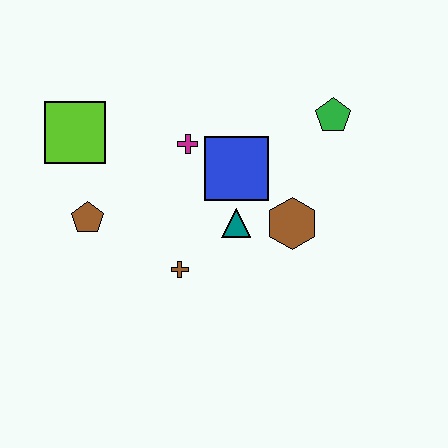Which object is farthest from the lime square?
The green pentagon is farthest from the lime square.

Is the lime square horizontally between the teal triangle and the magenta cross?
No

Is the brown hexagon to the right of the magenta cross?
Yes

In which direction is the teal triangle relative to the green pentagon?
The teal triangle is below the green pentagon.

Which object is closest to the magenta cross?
The blue square is closest to the magenta cross.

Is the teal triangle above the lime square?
No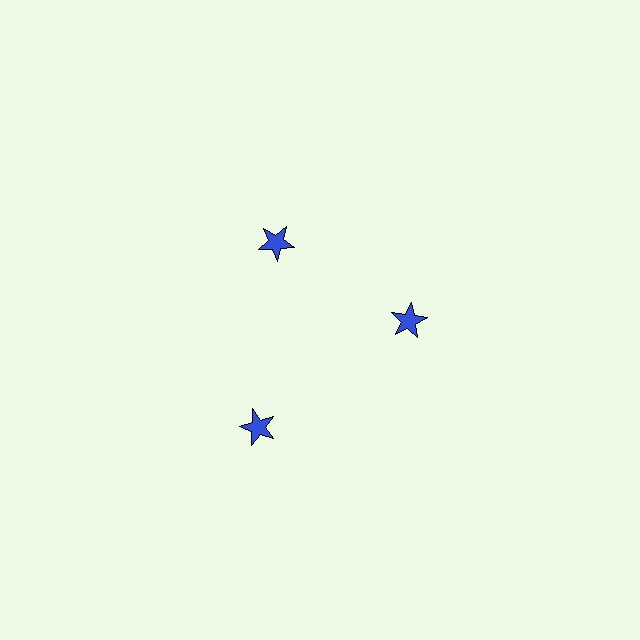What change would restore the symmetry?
The symmetry would be restored by moving it inward, back onto the ring so that all 3 stars sit at equal angles and equal distance from the center.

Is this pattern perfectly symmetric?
No. The 3 blue stars are arranged in a ring, but one element near the 7 o'clock position is pushed outward from the center, breaking the 3-fold rotational symmetry.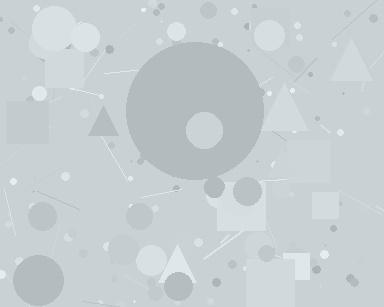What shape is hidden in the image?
A circle is hidden in the image.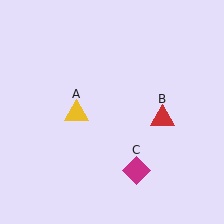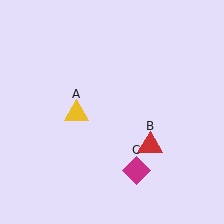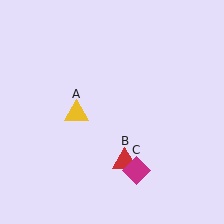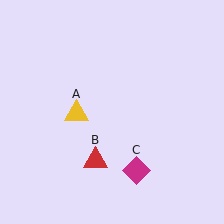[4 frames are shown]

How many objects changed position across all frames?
1 object changed position: red triangle (object B).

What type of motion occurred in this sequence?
The red triangle (object B) rotated clockwise around the center of the scene.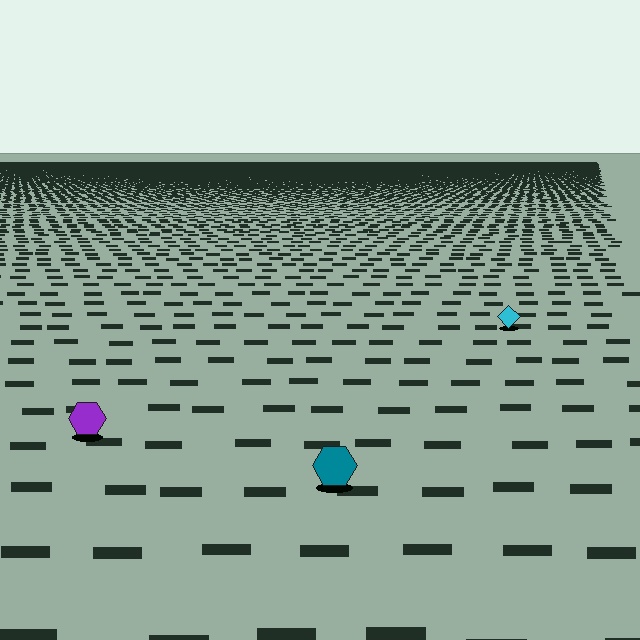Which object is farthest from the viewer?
The cyan diamond is farthest from the viewer. It appears smaller and the ground texture around it is denser.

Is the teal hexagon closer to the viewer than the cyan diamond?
Yes. The teal hexagon is closer — you can tell from the texture gradient: the ground texture is coarser near it.